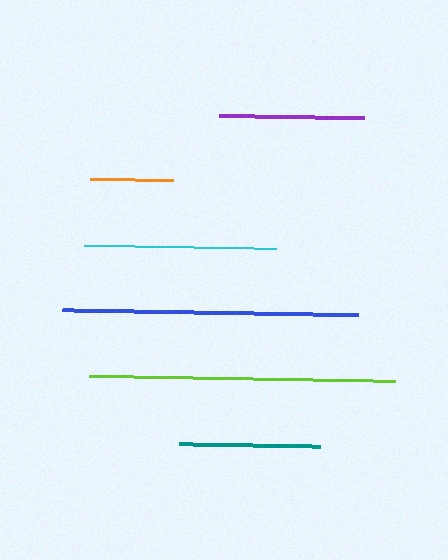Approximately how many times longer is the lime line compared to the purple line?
The lime line is approximately 2.1 times the length of the purple line.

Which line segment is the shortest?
The orange line is the shortest at approximately 83 pixels.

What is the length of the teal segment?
The teal segment is approximately 141 pixels long.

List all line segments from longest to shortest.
From longest to shortest: lime, blue, cyan, purple, teal, orange.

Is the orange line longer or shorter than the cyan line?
The cyan line is longer than the orange line.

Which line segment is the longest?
The lime line is the longest at approximately 306 pixels.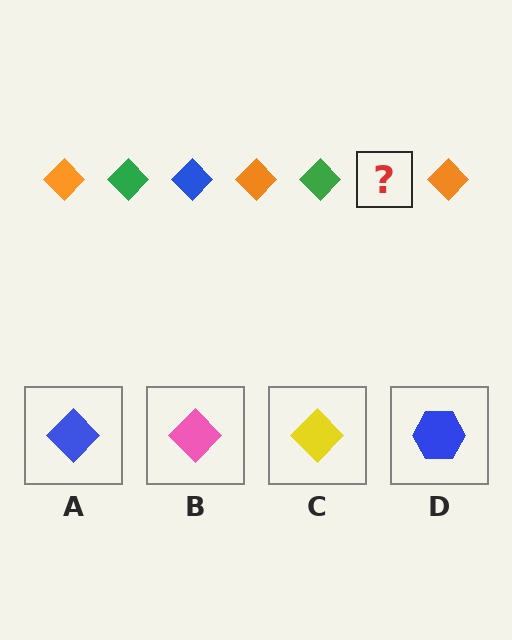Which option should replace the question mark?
Option A.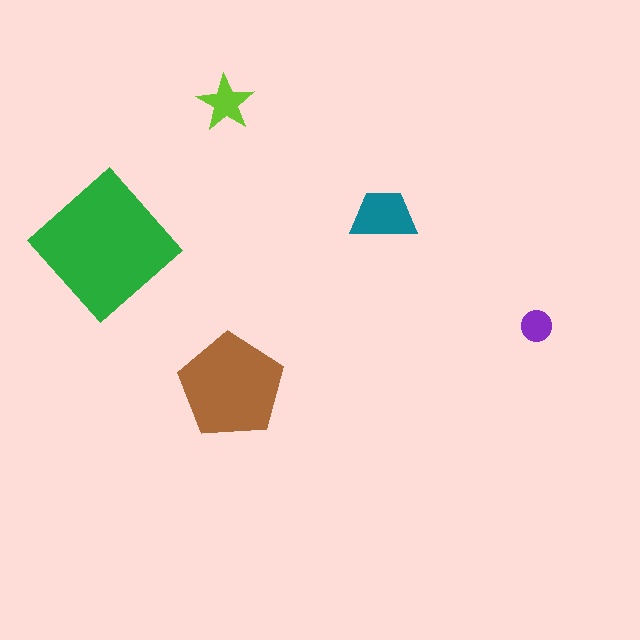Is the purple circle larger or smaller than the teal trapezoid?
Smaller.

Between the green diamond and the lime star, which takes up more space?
The green diamond.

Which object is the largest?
The green diamond.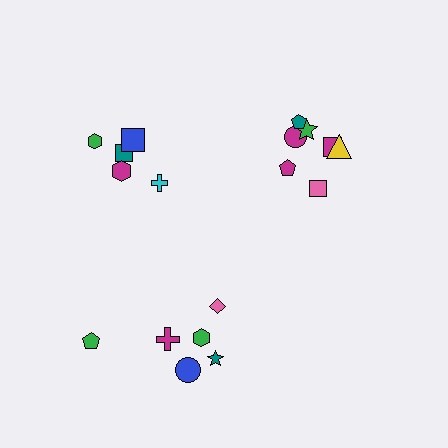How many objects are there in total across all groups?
There are 18 objects.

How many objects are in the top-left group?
There are 5 objects.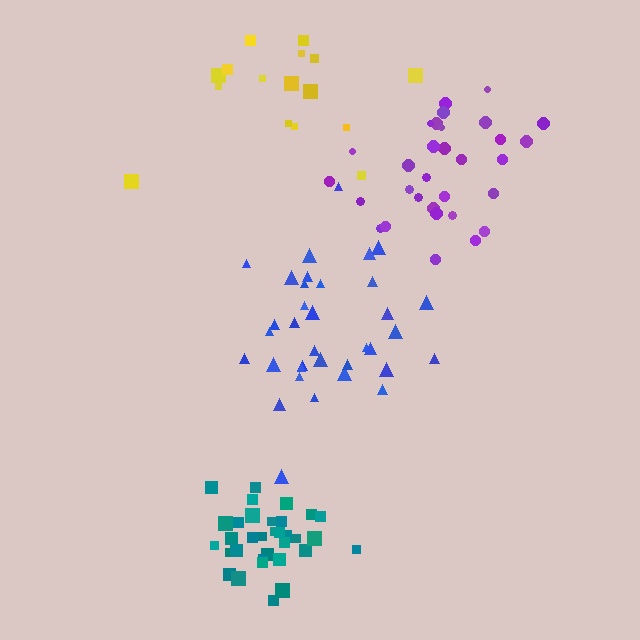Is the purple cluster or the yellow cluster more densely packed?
Purple.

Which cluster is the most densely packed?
Teal.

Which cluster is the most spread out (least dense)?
Yellow.